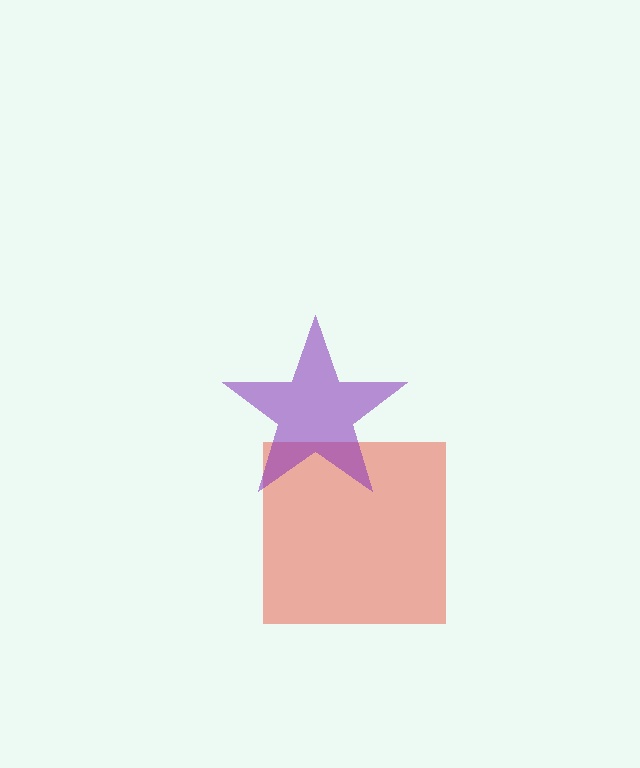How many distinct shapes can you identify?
There are 2 distinct shapes: a red square, a purple star.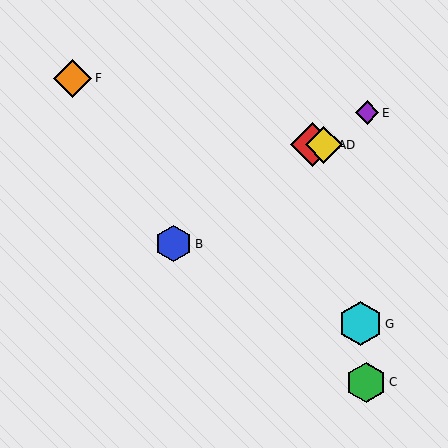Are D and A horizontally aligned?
Yes, both are at y≈145.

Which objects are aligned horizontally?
Objects A, D are aligned horizontally.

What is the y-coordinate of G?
Object G is at y≈324.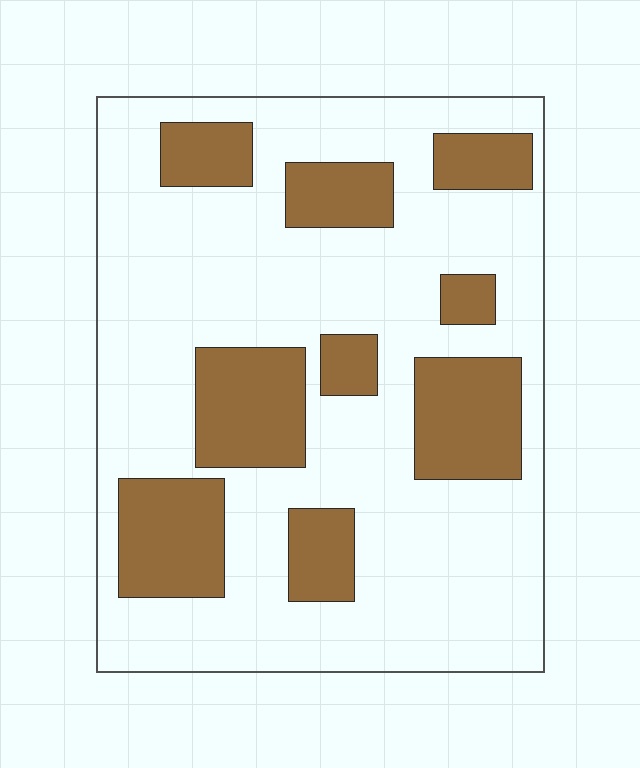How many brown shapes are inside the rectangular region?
9.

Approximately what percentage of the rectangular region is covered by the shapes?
Approximately 25%.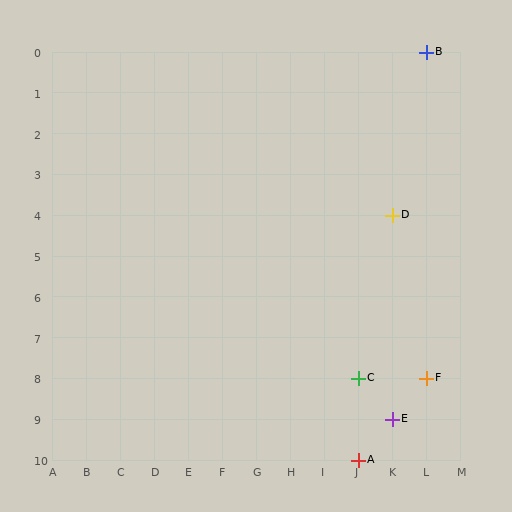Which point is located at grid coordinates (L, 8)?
Point F is at (L, 8).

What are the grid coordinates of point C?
Point C is at grid coordinates (J, 8).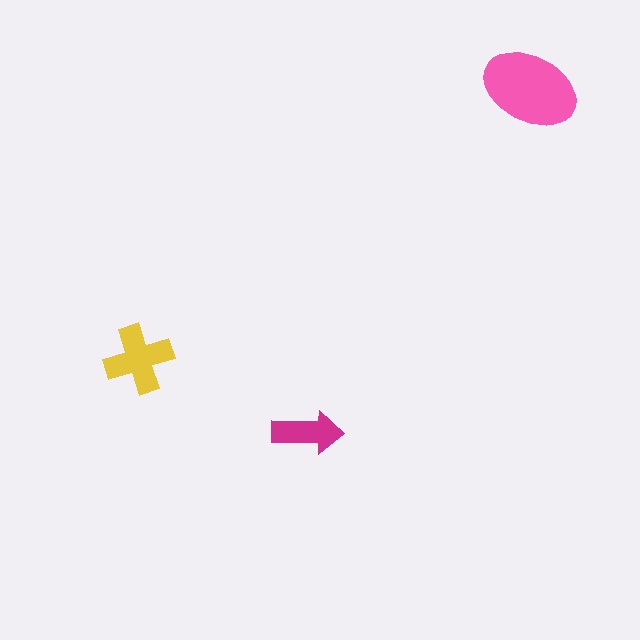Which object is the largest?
The pink ellipse.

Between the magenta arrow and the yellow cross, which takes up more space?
The yellow cross.